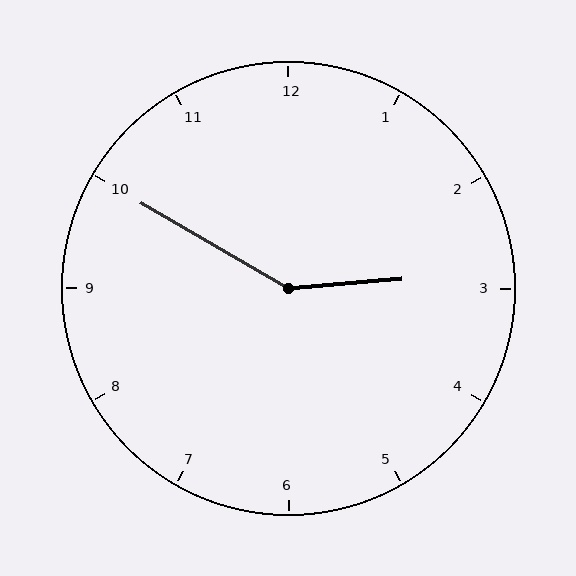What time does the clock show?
2:50.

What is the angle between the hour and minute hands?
Approximately 145 degrees.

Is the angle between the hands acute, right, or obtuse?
It is obtuse.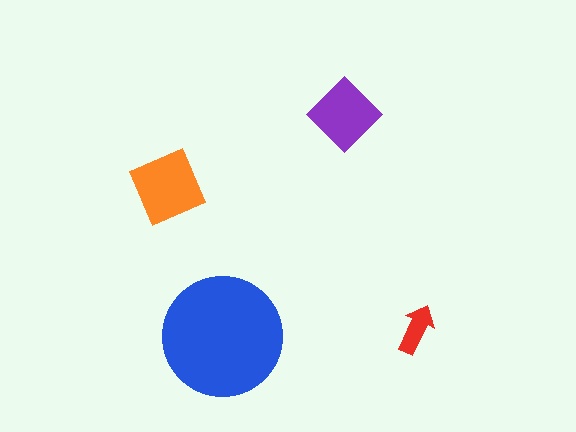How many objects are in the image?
There are 4 objects in the image.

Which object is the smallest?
The red arrow.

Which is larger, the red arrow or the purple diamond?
The purple diamond.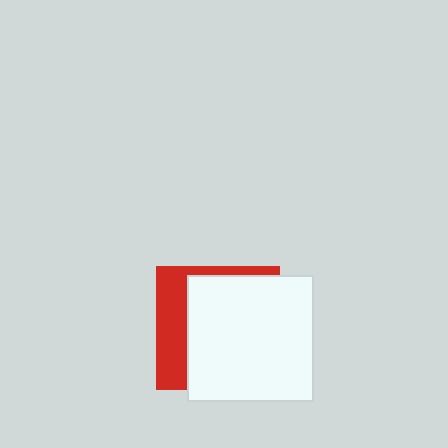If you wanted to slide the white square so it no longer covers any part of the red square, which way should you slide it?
Slide it right — that is the most direct way to separate the two shapes.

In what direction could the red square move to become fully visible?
The red square could move left. That would shift it out from behind the white square entirely.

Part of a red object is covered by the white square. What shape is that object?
It is a square.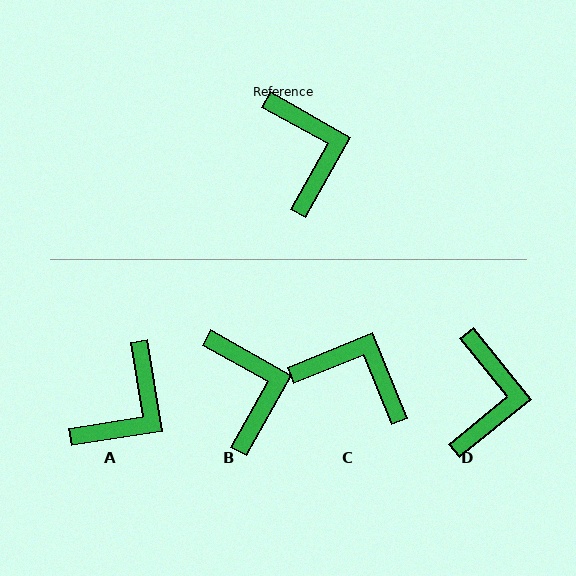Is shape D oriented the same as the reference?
No, it is off by about 22 degrees.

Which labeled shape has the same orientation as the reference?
B.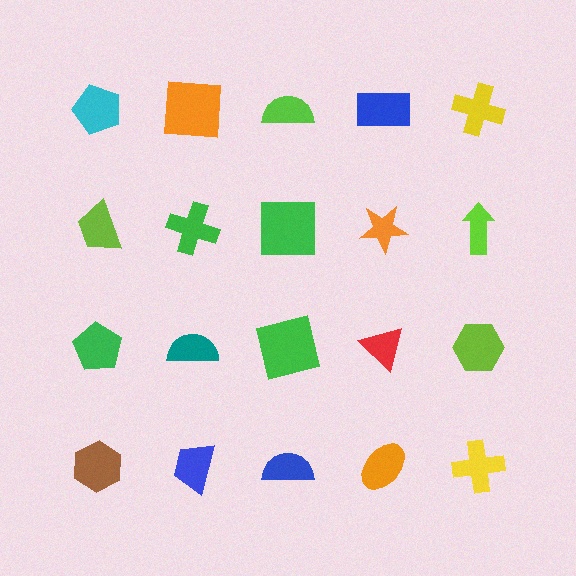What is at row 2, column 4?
An orange star.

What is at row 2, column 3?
A green square.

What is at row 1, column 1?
A cyan pentagon.